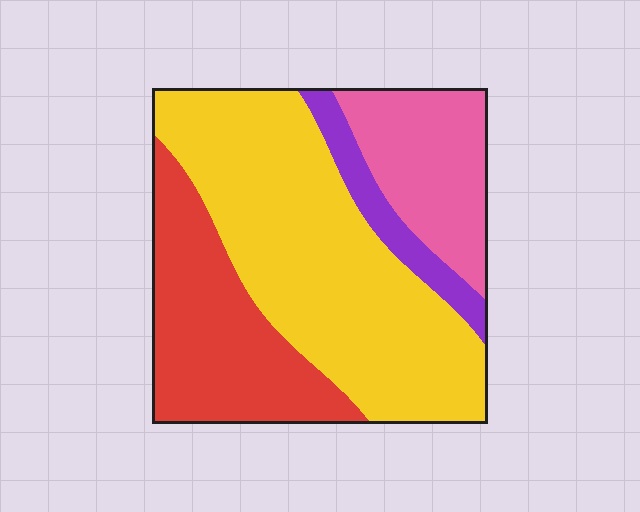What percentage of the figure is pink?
Pink covers roughly 20% of the figure.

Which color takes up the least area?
Purple, at roughly 10%.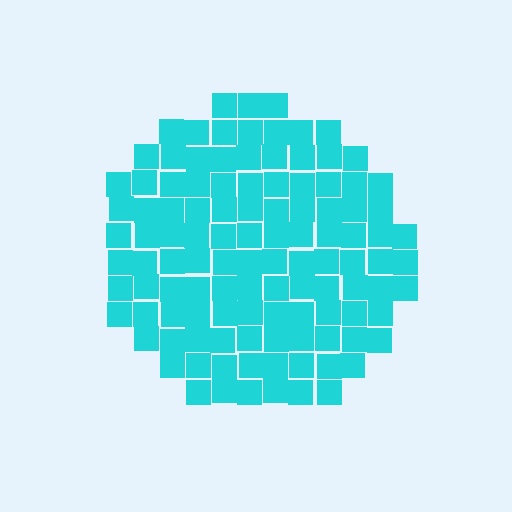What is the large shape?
The large shape is a circle.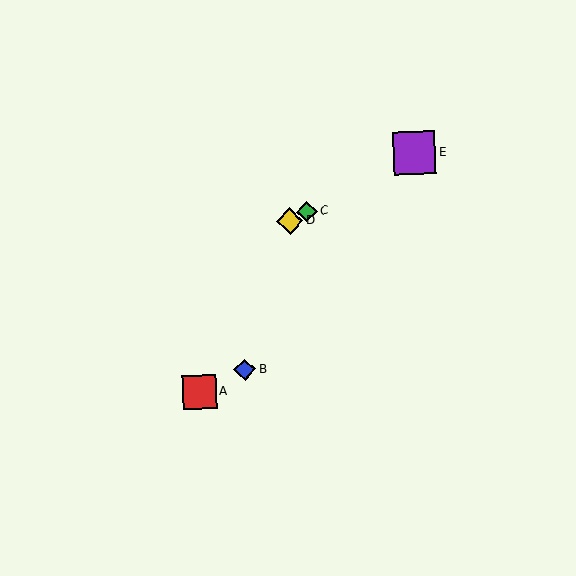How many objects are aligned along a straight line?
3 objects (C, D, E) are aligned along a straight line.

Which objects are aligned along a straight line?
Objects C, D, E are aligned along a straight line.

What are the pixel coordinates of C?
Object C is at (307, 212).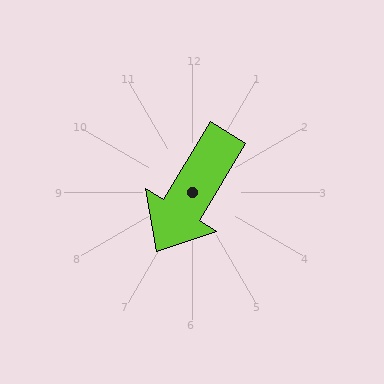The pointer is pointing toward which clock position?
Roughly 7 o'clock.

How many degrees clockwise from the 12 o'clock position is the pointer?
Approximately 211 degrees.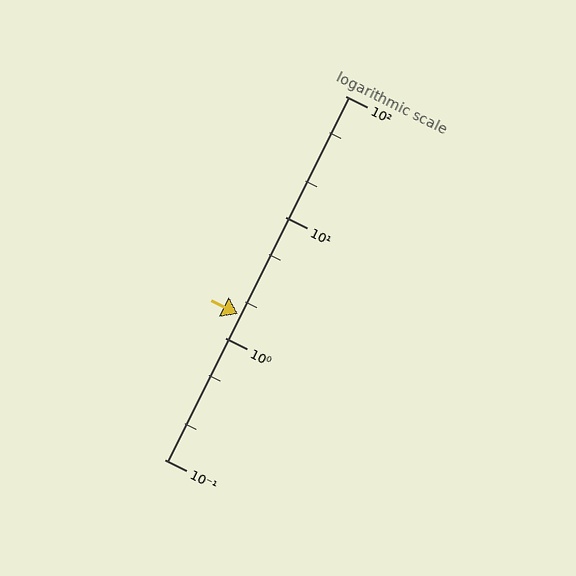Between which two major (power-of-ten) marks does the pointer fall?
The pointer is between 1 and 10.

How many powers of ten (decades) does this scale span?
The scale spans 3 decades, from 0.1 to 100.